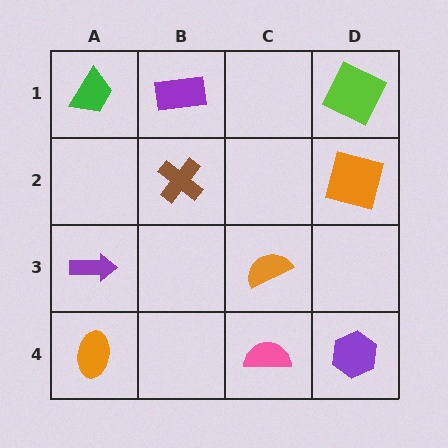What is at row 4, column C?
A pink semicircle.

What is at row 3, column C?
An orange semicircle.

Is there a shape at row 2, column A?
No, that cell is empty.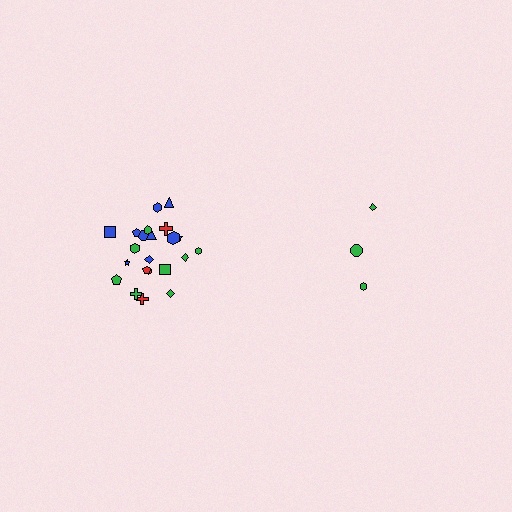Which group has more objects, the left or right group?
The left group.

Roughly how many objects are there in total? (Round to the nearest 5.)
Roughly 25 objects in total.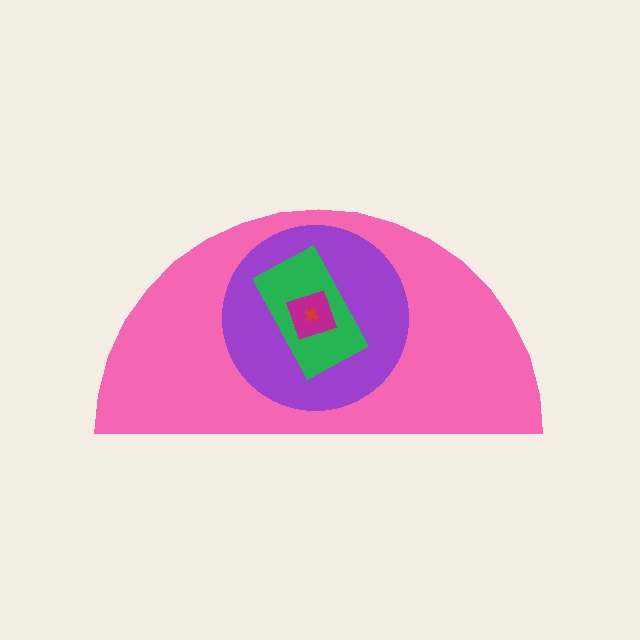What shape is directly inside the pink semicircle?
The purple circle.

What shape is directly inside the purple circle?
The green rectangle.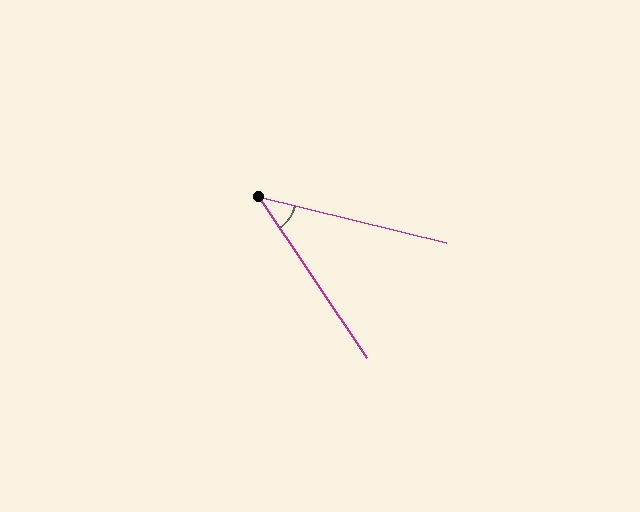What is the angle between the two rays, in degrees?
Approximately 42 degrees.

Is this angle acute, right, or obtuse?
It is acute.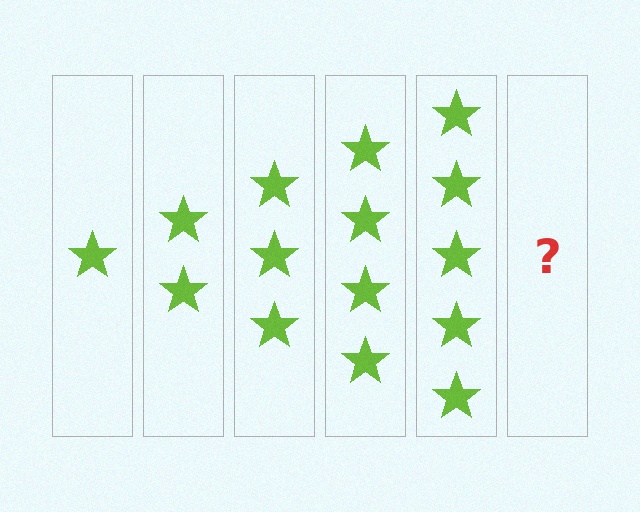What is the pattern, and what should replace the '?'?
The pattern is that each step adds one more star. The '?' should be 6 stars.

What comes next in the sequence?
The next element should be 6 stars.